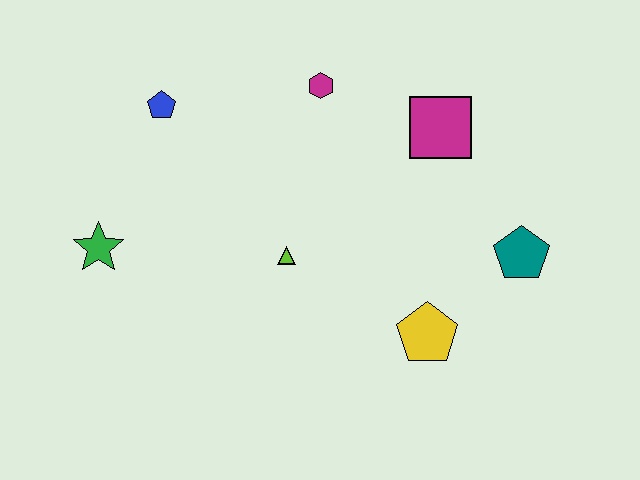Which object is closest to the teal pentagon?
The yellow pentagon is closest to the teal pentagon.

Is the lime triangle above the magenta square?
No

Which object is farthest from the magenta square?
The green star is farthest from the magenta square.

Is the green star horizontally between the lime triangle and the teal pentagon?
No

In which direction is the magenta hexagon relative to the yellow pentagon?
The magenta hexagon is above the yellow pentagon.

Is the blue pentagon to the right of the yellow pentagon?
No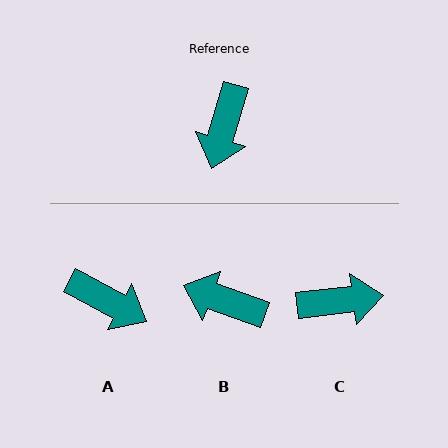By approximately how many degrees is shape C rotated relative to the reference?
Approximately 113 degrees counter-clockwise.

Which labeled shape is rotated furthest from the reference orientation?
C, about 113 degrees away.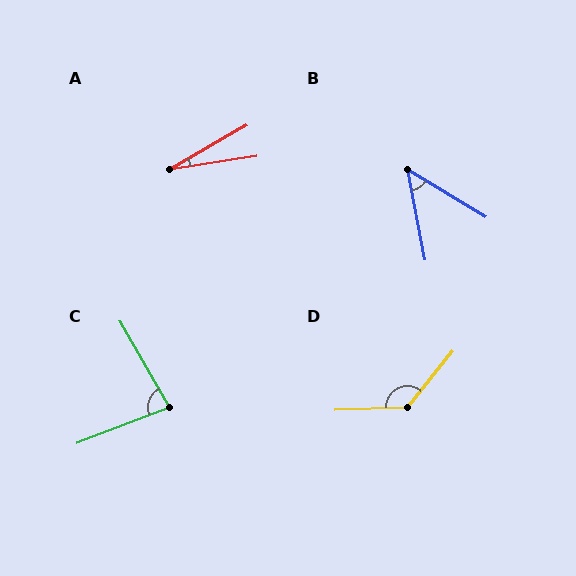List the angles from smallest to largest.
A (21°), B (48°), C (81°), D (130°).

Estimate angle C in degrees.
Approximately 81 degrees.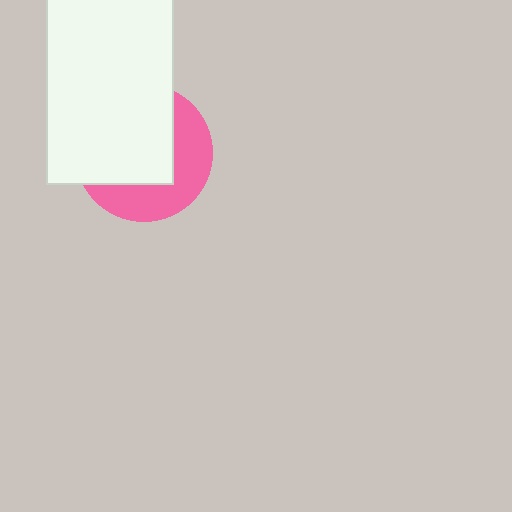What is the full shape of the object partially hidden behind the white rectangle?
The partially hidden object is a pink circle.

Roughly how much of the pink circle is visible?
A small part of it is visible (roughly 41%).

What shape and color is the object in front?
The object in front is a white rectangle.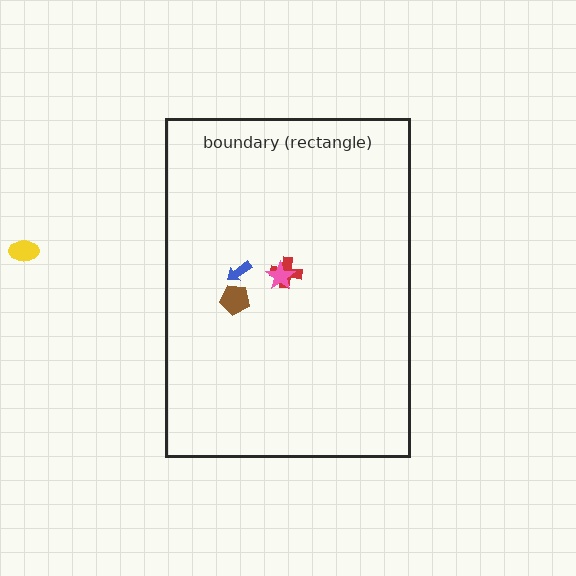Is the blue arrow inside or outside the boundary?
Inside.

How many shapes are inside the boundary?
4 inside, 1 outside.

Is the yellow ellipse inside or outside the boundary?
Outside.